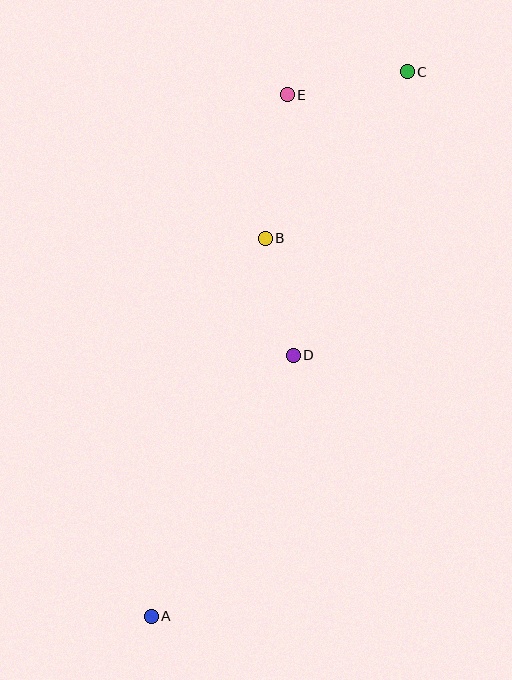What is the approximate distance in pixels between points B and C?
The distance between B and C is approximately 219 pixels.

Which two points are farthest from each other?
Points A and C are farthest from each other.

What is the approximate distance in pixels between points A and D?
The distance between A and D is approximately 298 pixels.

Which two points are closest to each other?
Points B and D are closest to each other.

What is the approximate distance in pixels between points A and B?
The distance between A and B is approximately 395 pixels.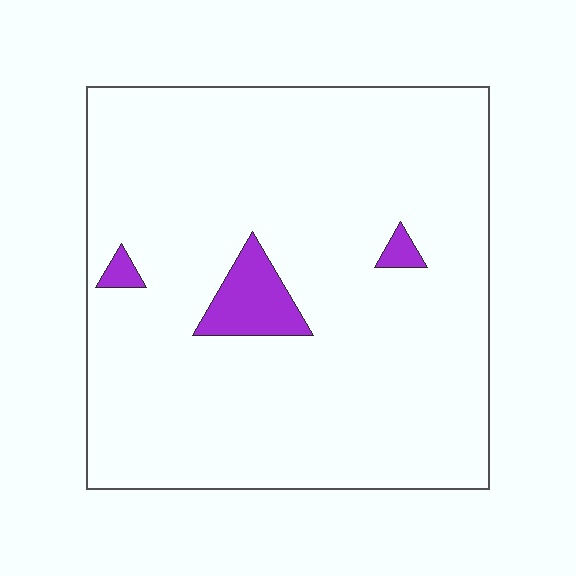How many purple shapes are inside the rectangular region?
3.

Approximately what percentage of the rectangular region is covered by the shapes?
Approximately 5%.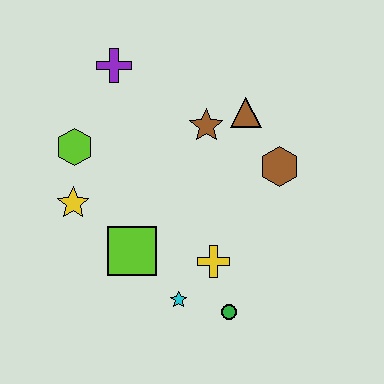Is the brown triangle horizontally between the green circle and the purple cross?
No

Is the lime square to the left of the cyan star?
Yes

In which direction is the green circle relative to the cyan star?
The green circle is to the right of the cyan star.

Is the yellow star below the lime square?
No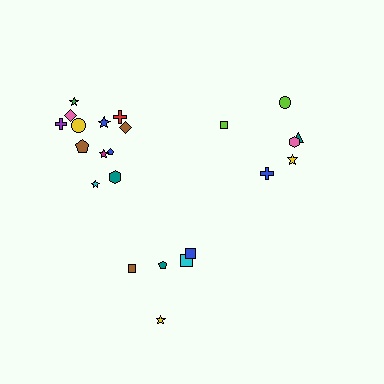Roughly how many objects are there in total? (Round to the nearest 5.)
Roughly 25 objects in total.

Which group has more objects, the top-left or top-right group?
The top-left group.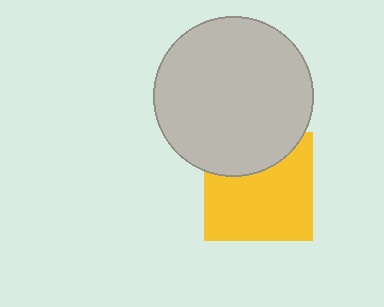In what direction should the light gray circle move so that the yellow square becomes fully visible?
The light gray circle should move up. That is the shortest direction to clear the overlap and leave the yellow square fully visible.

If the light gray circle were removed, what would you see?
You would see the complete yellow square.